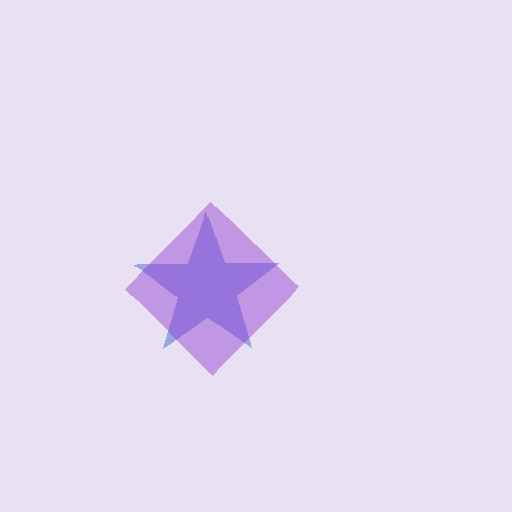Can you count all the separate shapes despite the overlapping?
Yes, there are 2 separate shapes.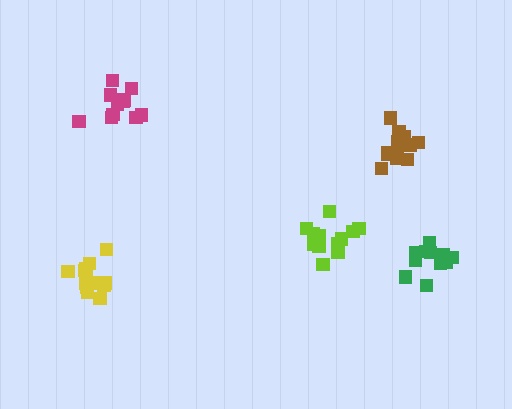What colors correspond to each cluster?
The clusters are colored: magenta, lime, green, yellow, brown.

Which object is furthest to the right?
The green cluster is rightmost.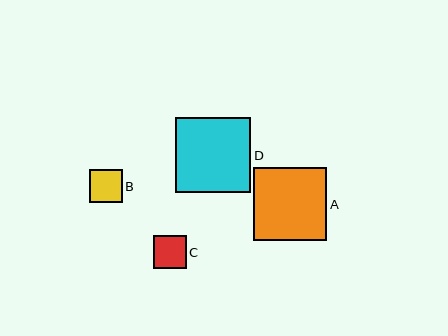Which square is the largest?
Square D is the largest with a size of approximately 75 pixels.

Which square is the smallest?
Square C is the smallest with a size of approximately 33 pixels.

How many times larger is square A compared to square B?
Square A is approximately 2.2 times the size of square B.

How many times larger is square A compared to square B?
Square A is approximately 2.2 times the size of square B.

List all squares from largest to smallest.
From largest to smallest: D, A, B, C.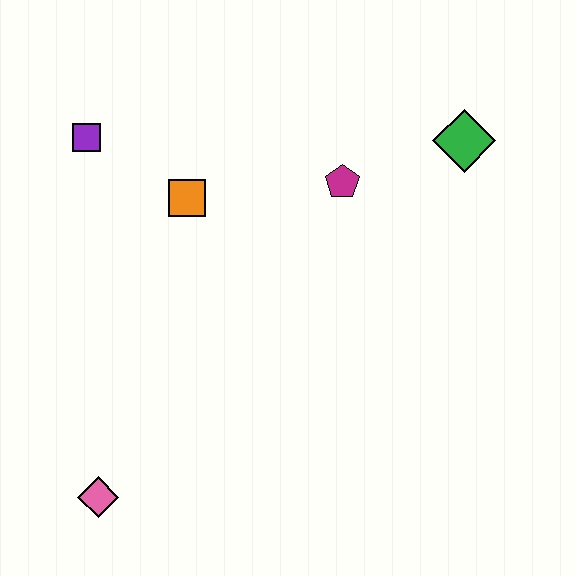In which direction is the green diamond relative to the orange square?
The green diamond is to the right of the orange square.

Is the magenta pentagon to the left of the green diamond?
Yes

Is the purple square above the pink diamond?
Yes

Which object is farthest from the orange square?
The pink diamond is farthest from the orange square.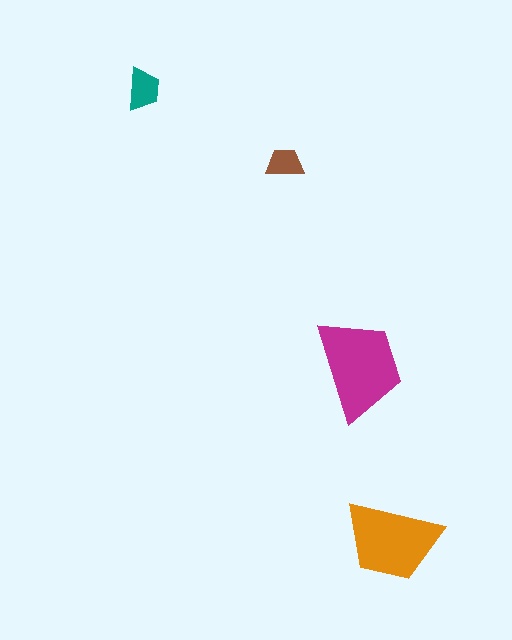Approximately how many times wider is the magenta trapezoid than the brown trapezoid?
About 2.5 times wider.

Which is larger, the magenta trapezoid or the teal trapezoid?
The magenta one.